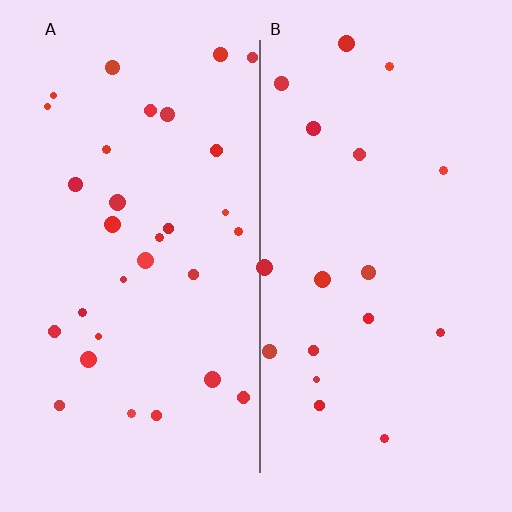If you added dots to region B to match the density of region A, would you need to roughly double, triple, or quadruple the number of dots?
Approximately double.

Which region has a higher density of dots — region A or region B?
A (the left).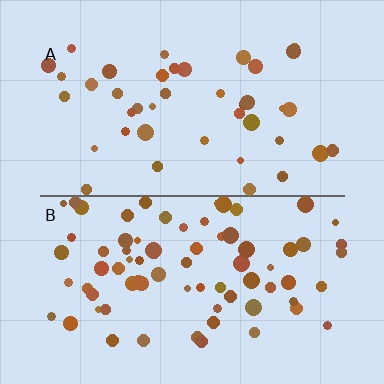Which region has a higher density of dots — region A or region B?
B (the bottom).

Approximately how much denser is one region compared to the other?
Approximately 1.8× — region B over region A.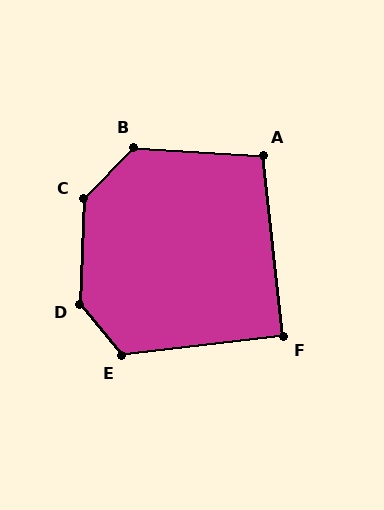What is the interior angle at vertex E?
Approximately 123 degrees (obtuse).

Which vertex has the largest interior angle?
D, at approximately 139 degrees.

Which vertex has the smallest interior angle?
F, at approximately 90 degrees.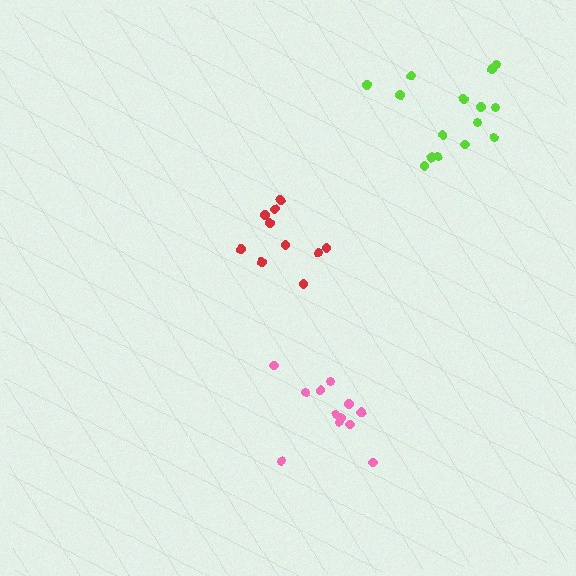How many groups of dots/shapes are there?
There are 3 groups.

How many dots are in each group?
Group 1: 10 dots, Group 2: 12 dots, Group 3: 15 dots (37 total).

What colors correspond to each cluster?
The clusters are colored: red, pink, lime.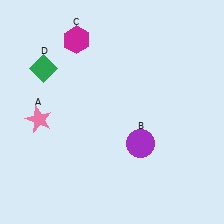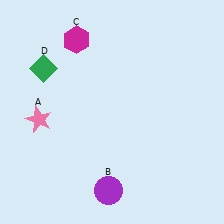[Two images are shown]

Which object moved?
The purple circle (B) moved down.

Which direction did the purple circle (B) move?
The purple circle (B) moved down.